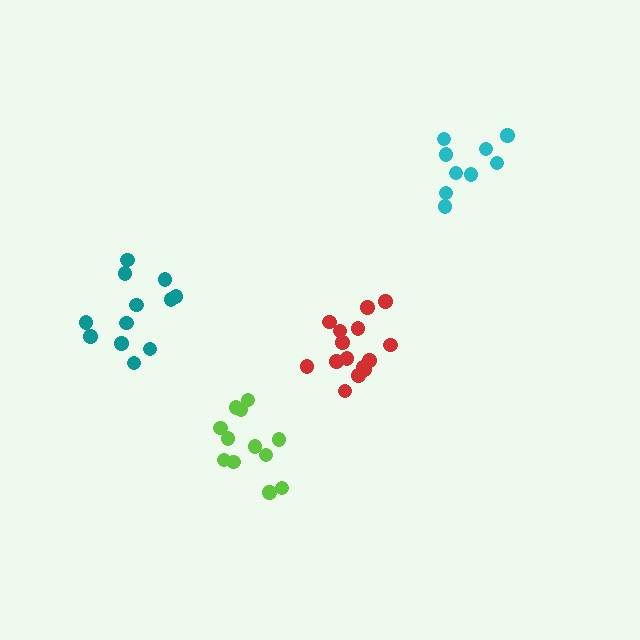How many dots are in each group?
Group 1: 12 dots, Group 2: 9 dots, Group 3: 12 dots, Group 4: 15 dots (48 total).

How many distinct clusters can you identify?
There are 4 distinct clusters.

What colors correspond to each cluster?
The clusters are colored: teal, cyan, lime, red.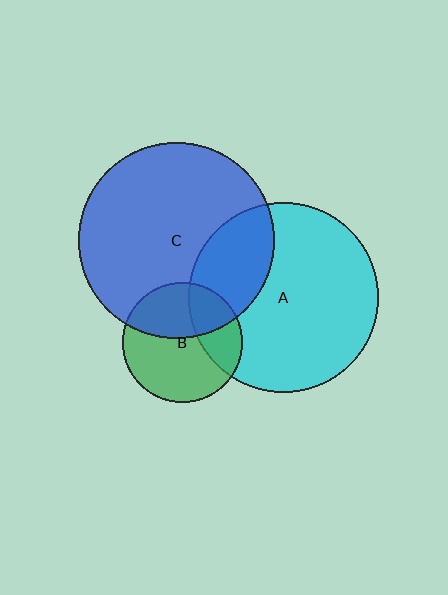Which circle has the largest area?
Circle C (blue).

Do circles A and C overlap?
Yes.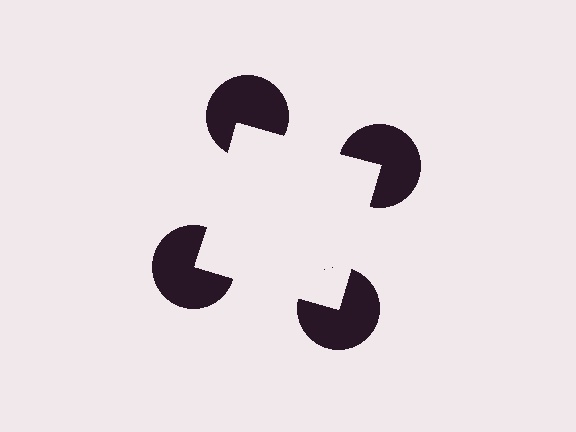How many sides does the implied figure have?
4 sides.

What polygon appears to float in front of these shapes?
An illusory square — its edges are inferred from the aligned wedge cuts in the pac-man discs, not physically drawn.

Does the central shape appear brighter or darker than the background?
It typically appears slightly brighter than the background, even though no actual brightness change is drawn.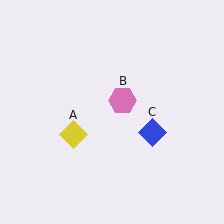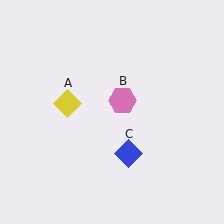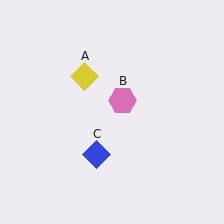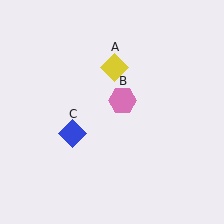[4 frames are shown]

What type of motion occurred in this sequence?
The yellow diamond (object A), blue diamond (object C) rotated clockwise around the center of the scene.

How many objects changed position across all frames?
2 objects changed position: yellow diamond (object A), blue diamond (object C).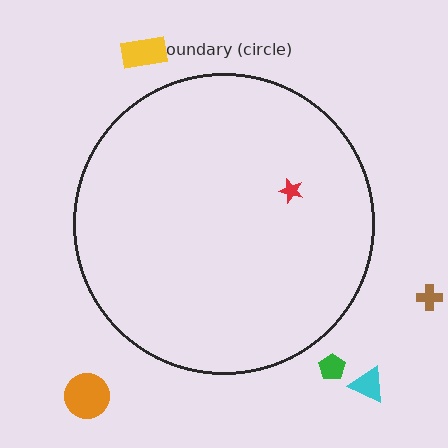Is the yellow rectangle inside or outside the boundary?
Outside.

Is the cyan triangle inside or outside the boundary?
Outside.